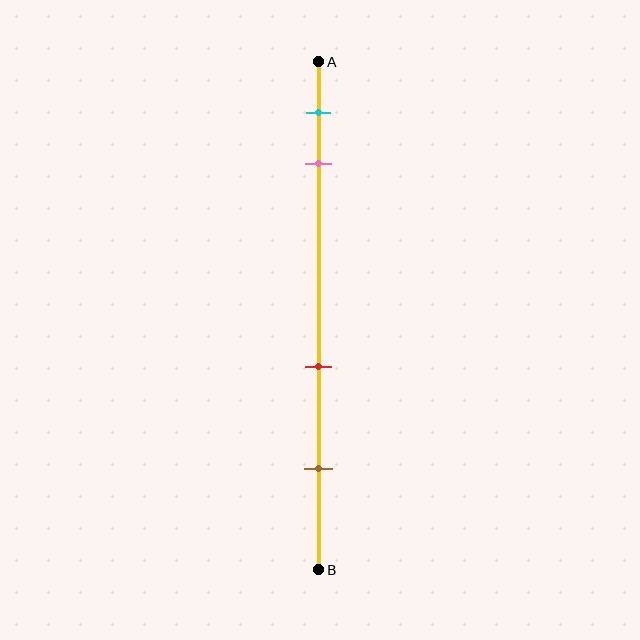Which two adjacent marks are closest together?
The cyan and pink marks are the closest adjacent pair.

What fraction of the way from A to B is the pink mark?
The pink mark is approximately 20% (0.2) of the way from A to B.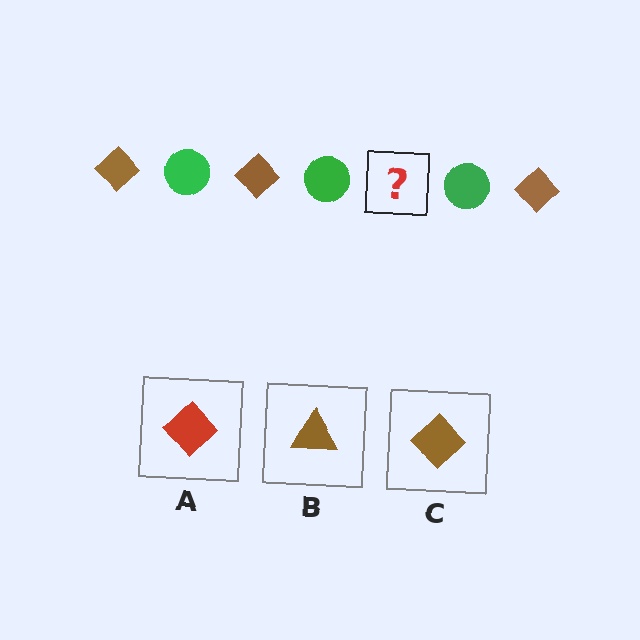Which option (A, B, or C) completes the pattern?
C.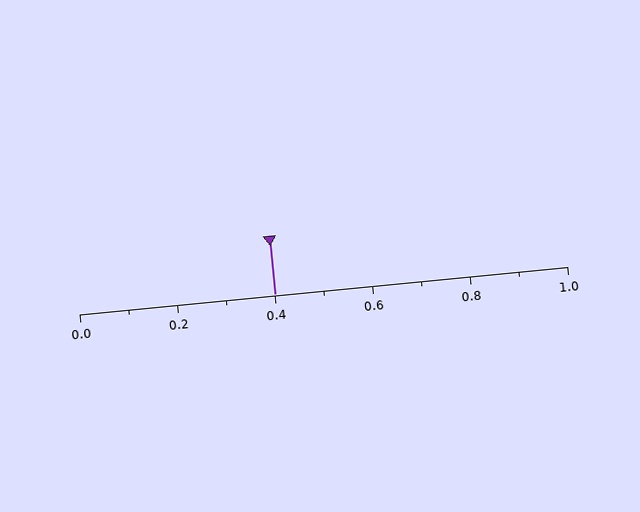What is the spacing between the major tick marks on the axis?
The major ticks are spaced 0.2 apart.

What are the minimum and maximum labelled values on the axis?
The axis runs from 0.0 to 1.0.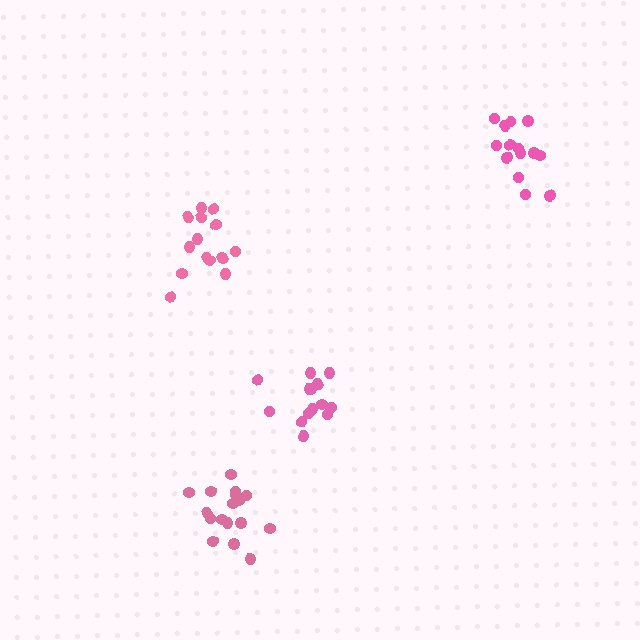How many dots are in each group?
Group 1: 14 dots, Group 2: 17 dots, Group 3: 14 dots, Group 4: 14 dots (59 total).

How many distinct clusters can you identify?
There are 4 distinct clusters.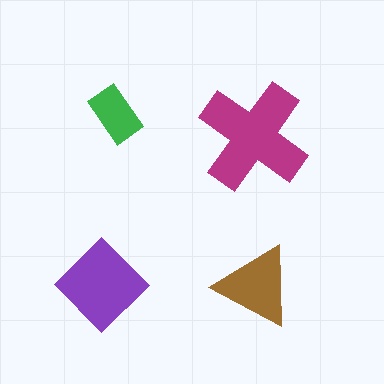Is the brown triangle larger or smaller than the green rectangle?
Larger.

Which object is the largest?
The magenta cross.